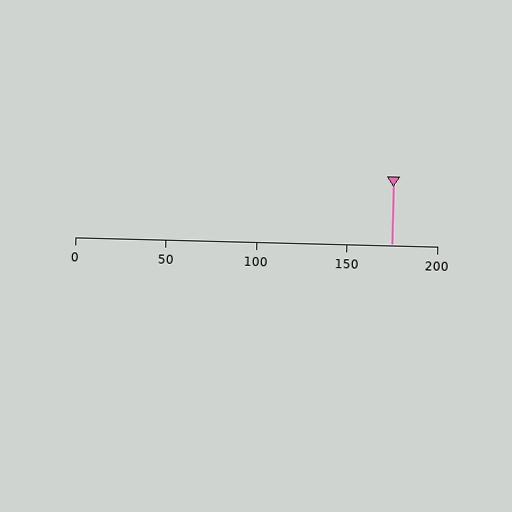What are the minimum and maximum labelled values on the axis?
The axis runs from 0 to 200.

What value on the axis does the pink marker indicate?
The marker indicates approximately 175.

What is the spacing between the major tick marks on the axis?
The major ticks are spaced 50 apart.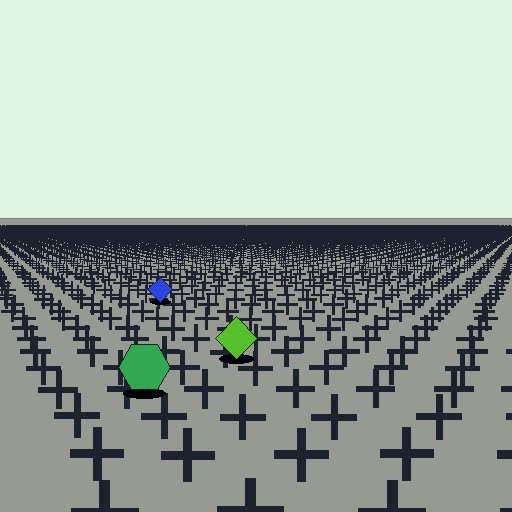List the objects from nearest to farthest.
From nearest to farthest: the green hexagon, the lime diamond, the blue diamond.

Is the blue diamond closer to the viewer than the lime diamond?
No. The lime diamond is closer — you can tell from the texture gradient: the ground texture is coarser near it.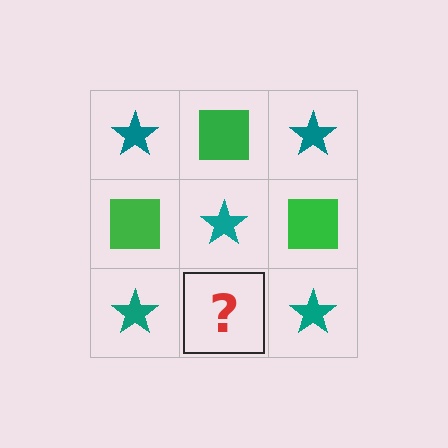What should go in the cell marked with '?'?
The missing cell should contain a green square.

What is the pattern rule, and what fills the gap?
The rule is that it alternates teal star and green square in a checkerboard pattern. The gap should be filled with a green square.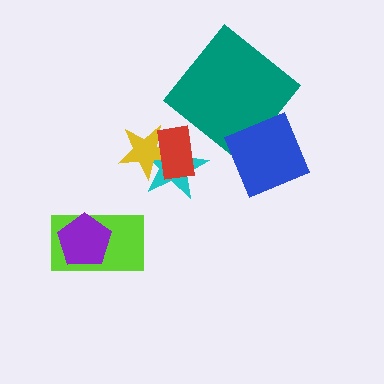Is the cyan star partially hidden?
Yes, it is partially covered by another shape.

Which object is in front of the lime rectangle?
The purple pentagon is in front of the lime rectangle.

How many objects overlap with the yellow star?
2 objects overlap with the yellow star.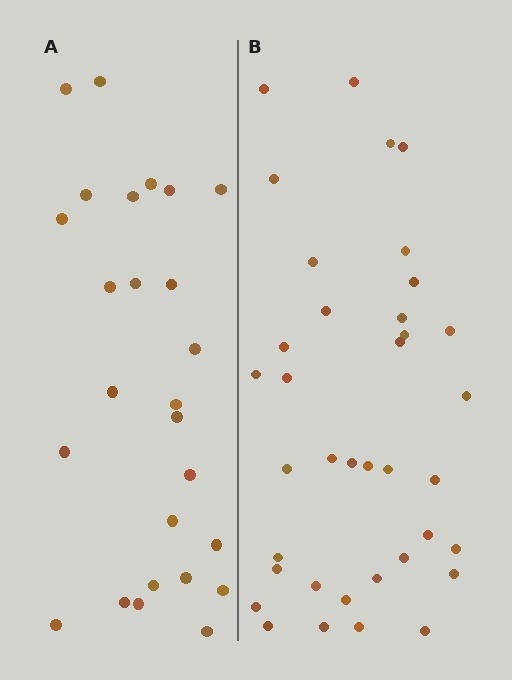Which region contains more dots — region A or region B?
Region B (the right region) has more dots.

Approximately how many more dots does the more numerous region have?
Region B has roughly 12 or so more dots than region A.